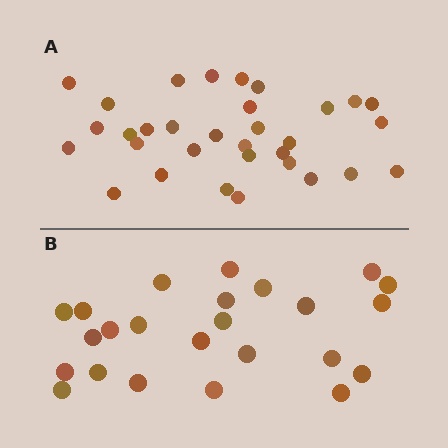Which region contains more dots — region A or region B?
Region A (the top region) has more dots.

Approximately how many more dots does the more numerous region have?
Region A has roughly 8 or so more dots than region B.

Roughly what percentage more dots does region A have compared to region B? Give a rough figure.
About 35% more.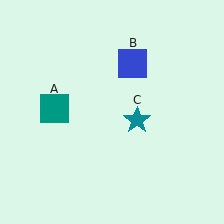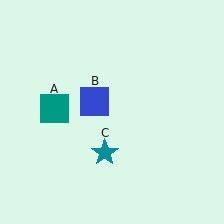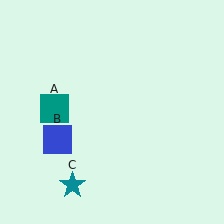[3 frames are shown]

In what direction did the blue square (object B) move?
The blue square (object B) moved down and to the left.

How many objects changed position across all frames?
2 objects changed position: blue square (object B), teal star (object C).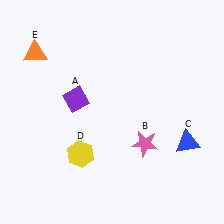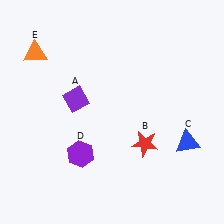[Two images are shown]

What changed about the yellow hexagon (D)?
In Image 1, D is yellow. In Image 2, it changed to purple.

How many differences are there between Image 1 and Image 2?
There are 2 differences between the two images.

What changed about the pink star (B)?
In Image 1, B is pink. In Image 2, it changed to red.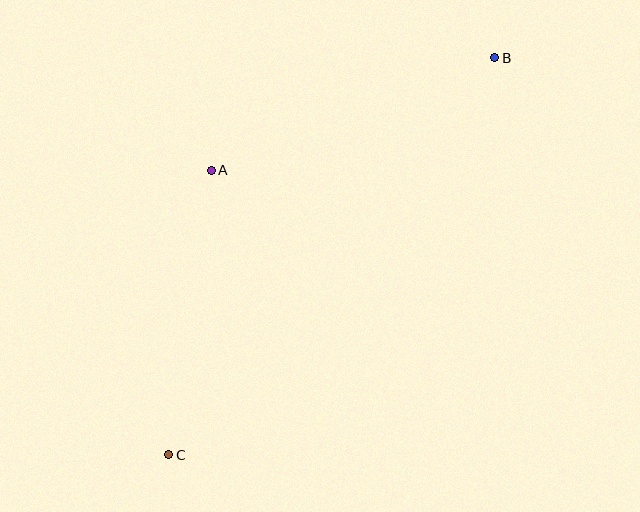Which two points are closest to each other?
Points A and C are closest to each other.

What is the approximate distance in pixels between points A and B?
The distance between A and B is approximately 305 pixels.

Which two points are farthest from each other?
Points B and C are farthest from each other.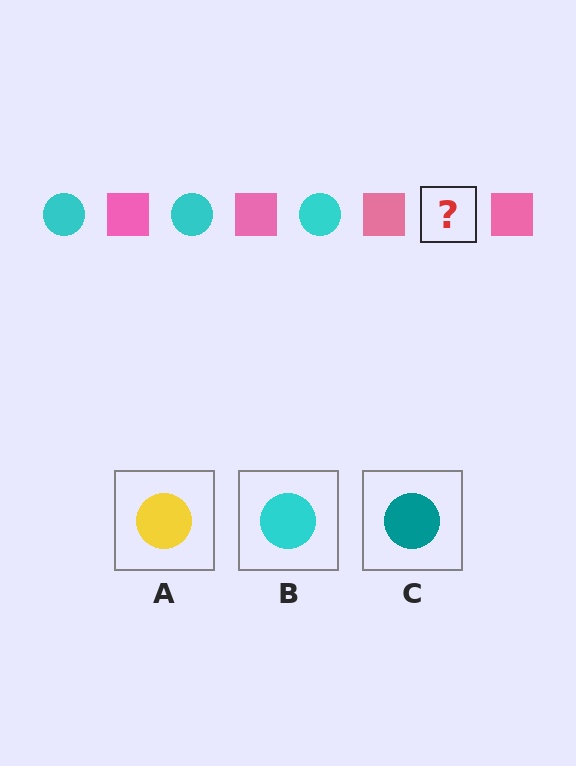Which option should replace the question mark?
Option B.